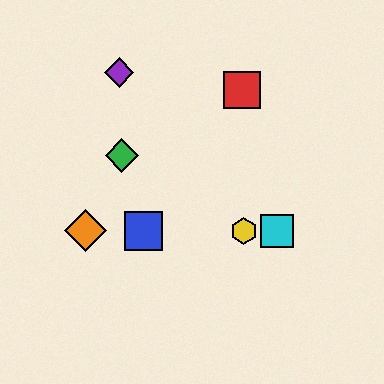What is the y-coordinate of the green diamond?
The green diamond is at y≈155.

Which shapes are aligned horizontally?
The blue square, the yellow hexagon, the orange diamond, the cyan square are aligned horizontally.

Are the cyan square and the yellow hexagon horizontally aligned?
Yes, both are at y≈231.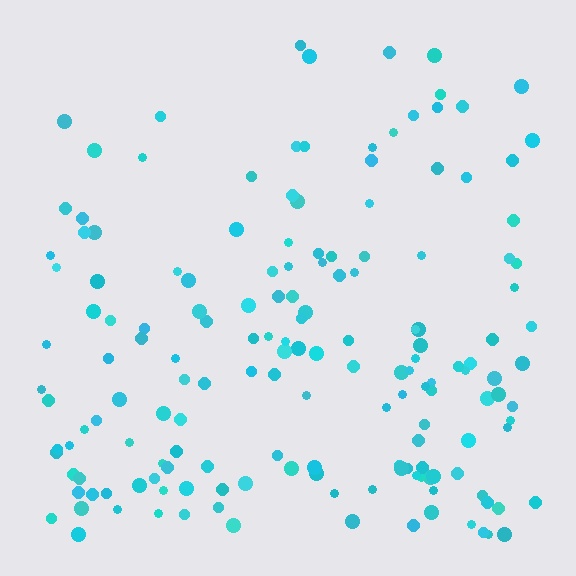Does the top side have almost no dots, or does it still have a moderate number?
Still a moderate number, just noticeably fewer than the bottom.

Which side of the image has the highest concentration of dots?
The bottom.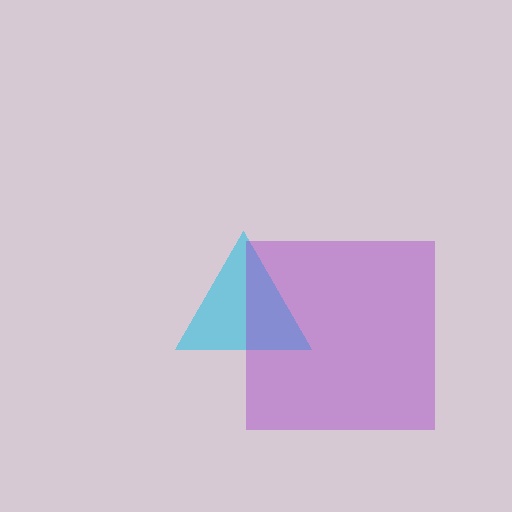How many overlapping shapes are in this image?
There are 2 overlapping shapes in the image.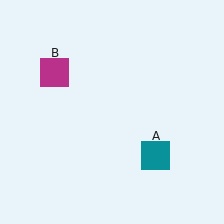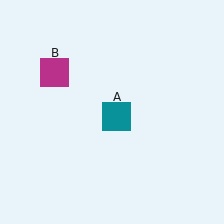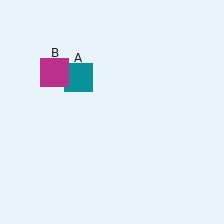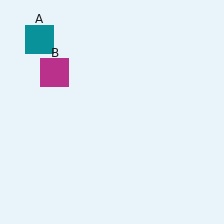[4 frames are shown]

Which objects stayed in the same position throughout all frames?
Magenta square (object B) remained stationary.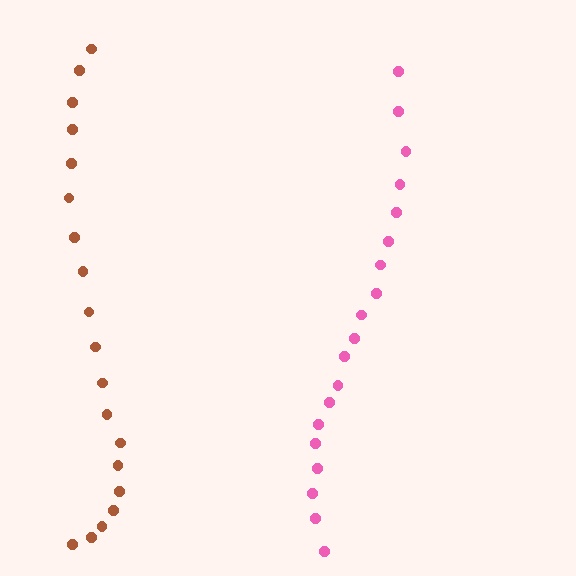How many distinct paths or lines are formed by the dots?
There are 2 distinct paths.